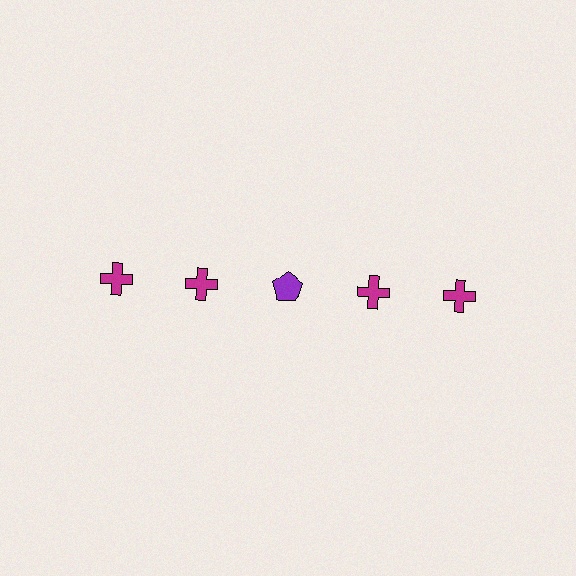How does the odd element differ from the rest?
It differs in both color (purple instead of magenta) and shape (pentagon instead of cross).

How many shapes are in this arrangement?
There are 5 shapes arranged in a grid pattern.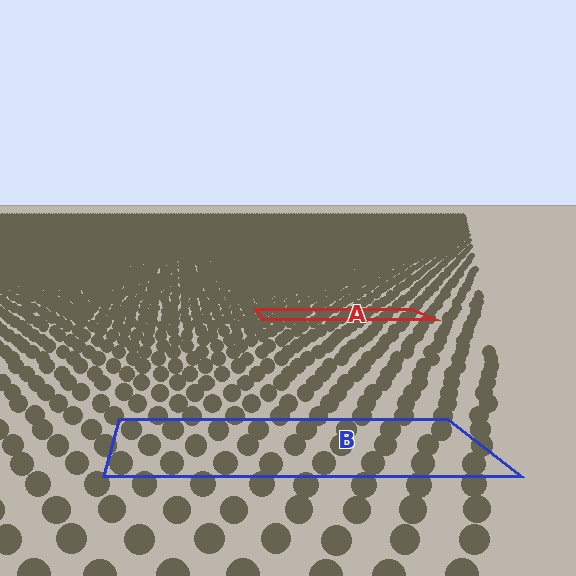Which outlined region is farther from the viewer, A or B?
Region A is farther from the viewer — the texture elements inside it appear smaller and more densely packed.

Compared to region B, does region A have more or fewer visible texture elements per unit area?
Region A has more texture elements per unit area — they are packed more densely because it is farther away.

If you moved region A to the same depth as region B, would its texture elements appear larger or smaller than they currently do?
They would appear larger. At a closer depth, the same texture elements are projected at a bigger on-screen size.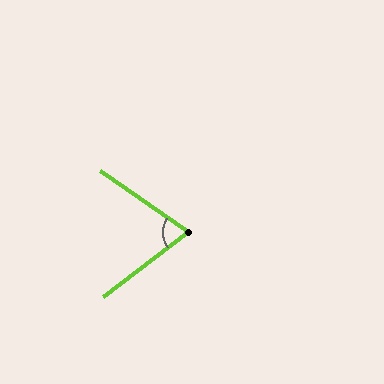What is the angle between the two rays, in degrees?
Approximately 73 degrees.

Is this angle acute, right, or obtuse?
It is acute.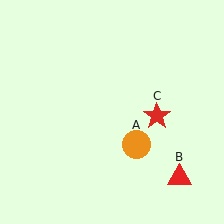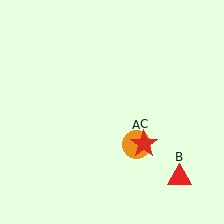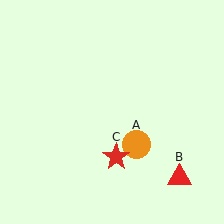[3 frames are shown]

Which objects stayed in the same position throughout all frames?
Orange circle (object A) and red triangle (object B) remained stationary.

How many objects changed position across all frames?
1 object changed position: red star (object C).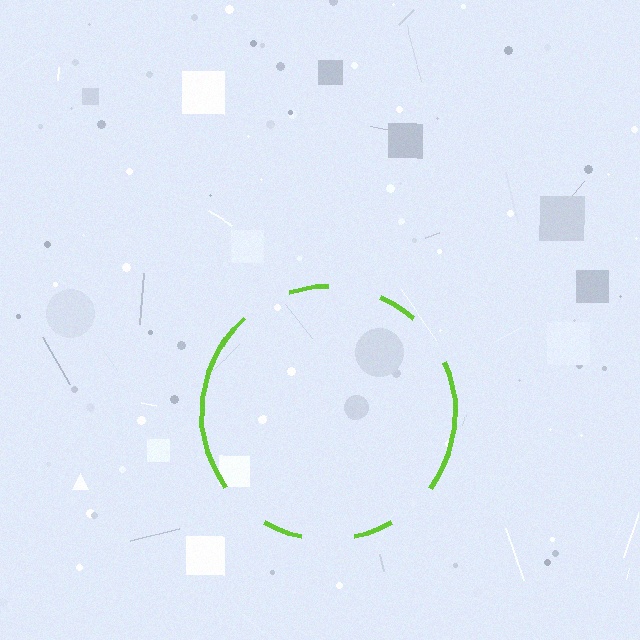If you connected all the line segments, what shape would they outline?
They would outline a circle.